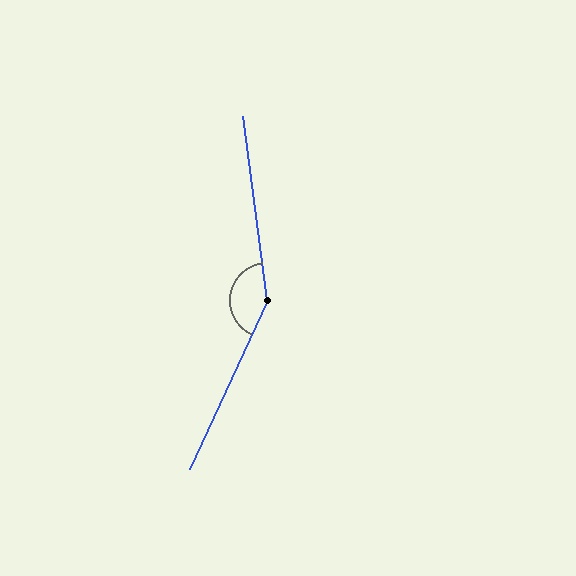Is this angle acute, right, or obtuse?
It is obtuse.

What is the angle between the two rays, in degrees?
Approximately 148 degrees.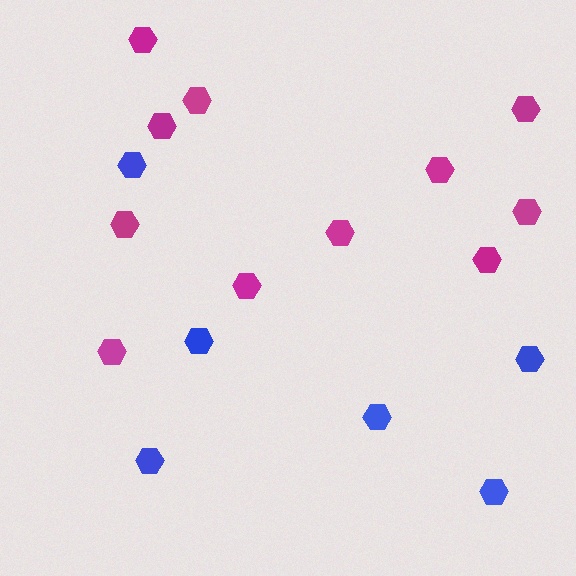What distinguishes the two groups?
There are 2 groups: one group of blue hexagons (6) and one group of magenta hexagons (11).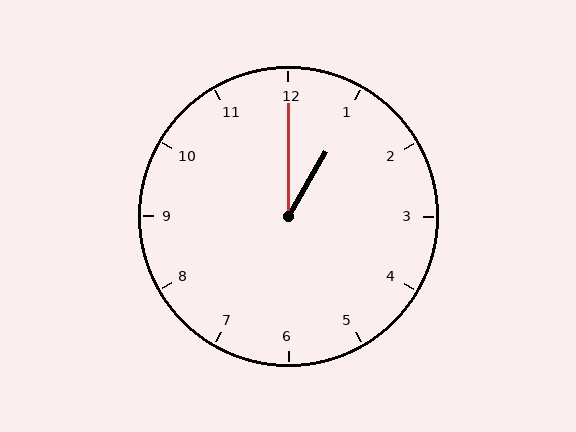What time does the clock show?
1:00.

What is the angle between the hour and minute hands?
Approximately 30 degrees.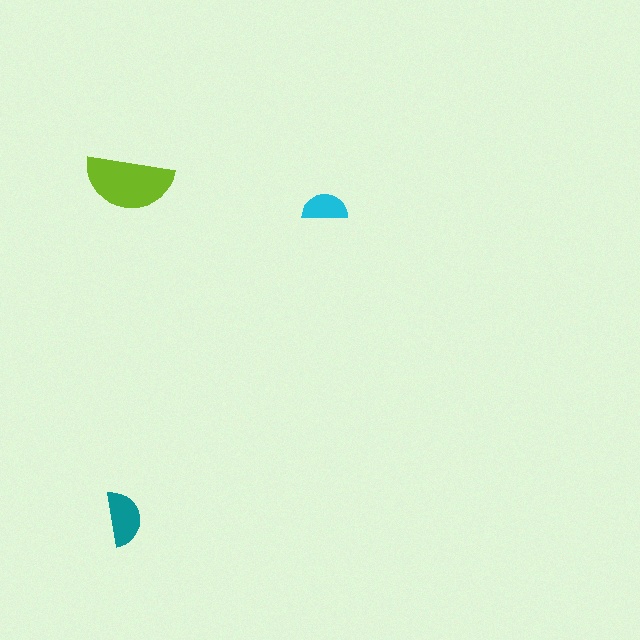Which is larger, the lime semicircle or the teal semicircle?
The lime one.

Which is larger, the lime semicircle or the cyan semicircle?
The lime one.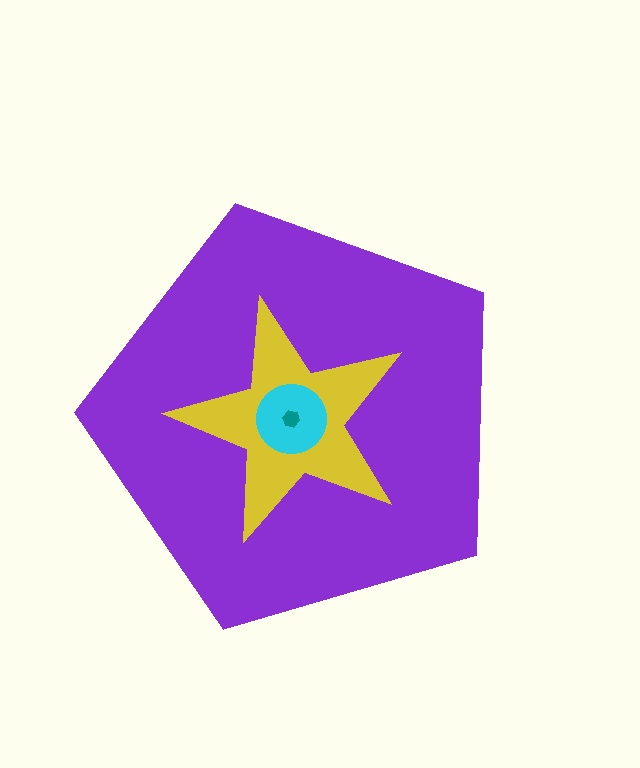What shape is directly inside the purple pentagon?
The yellow star.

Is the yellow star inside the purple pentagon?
Yes.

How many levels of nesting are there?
4.